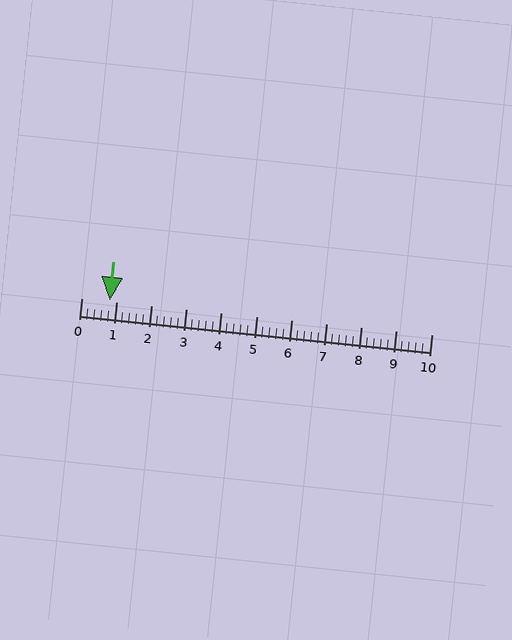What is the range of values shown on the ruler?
The ruler shows values from 0 to 10.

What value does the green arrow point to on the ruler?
The green arrow points to approximately 0.8.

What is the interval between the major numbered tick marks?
The major tick marks are spaced 1 units apart.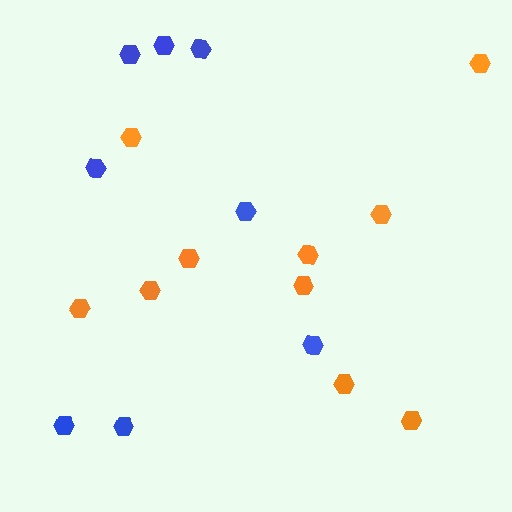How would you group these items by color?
There are 2 groups: one group of orange hexagons (10) and one group of blue hexagons (8).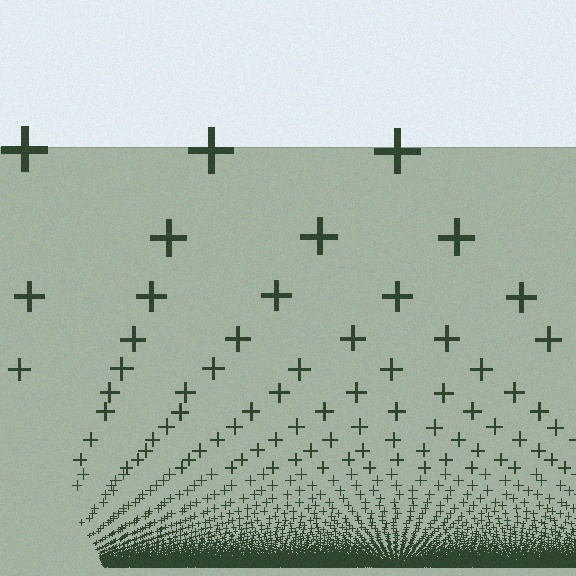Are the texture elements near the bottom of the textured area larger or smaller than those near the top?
Smaller. The gradient is inverted — elements near the bottom are smaller and denser.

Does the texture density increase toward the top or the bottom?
Density increases toward the bottom.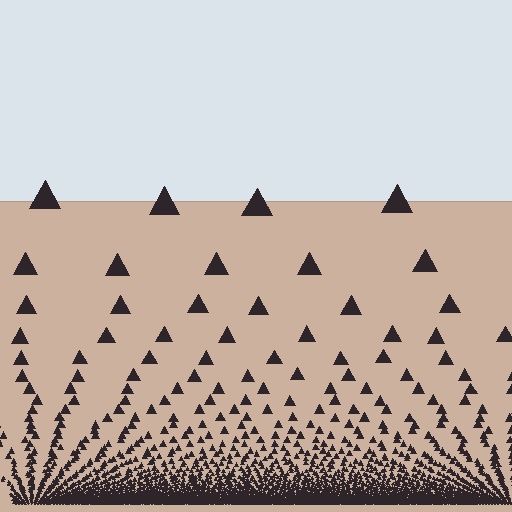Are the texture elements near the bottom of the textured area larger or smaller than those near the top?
Smaller. The gradient is inverted — elements near the bottom are smaller and denser.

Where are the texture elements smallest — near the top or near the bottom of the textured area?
Near the bottom.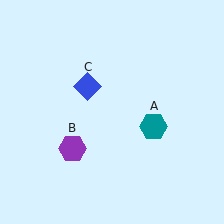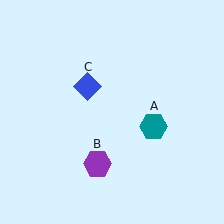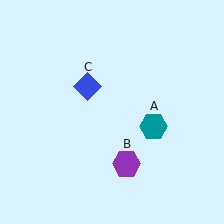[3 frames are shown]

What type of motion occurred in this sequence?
The purple hexagon (object B) rotated counterclockwise around the center of the scene.